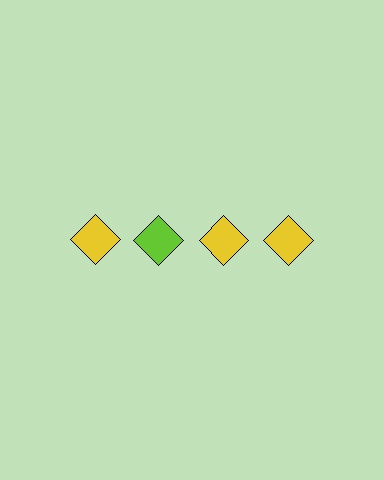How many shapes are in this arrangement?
There are 4 shapes arranged in a grid pattern.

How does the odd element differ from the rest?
It has a different color: lime instead of yellow.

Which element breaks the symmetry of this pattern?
The lime diamond in the top row, second from left column breaks the symmetry. All other shapes are yellow diamonds.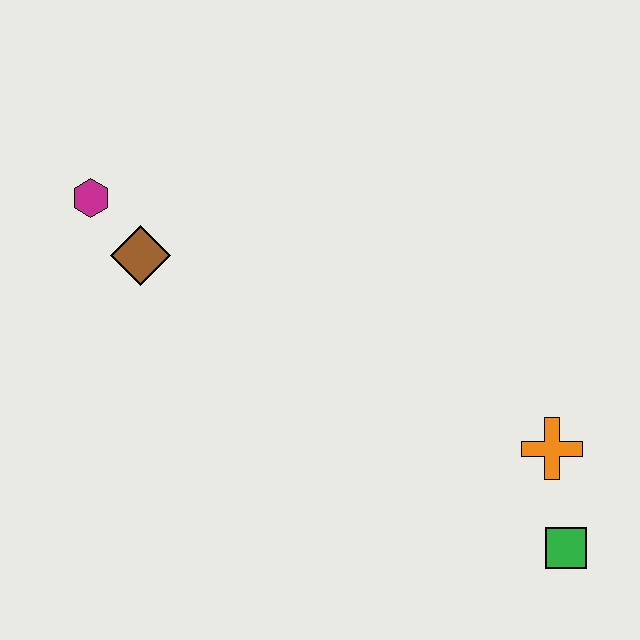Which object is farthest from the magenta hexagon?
The green square is farthest from the magenta hexagon.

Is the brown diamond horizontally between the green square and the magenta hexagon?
Yes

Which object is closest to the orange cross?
The green square is closest to the orange cross.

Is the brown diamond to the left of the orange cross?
Yes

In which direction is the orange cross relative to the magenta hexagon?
The orange cross is to the right of the magenta hexagon.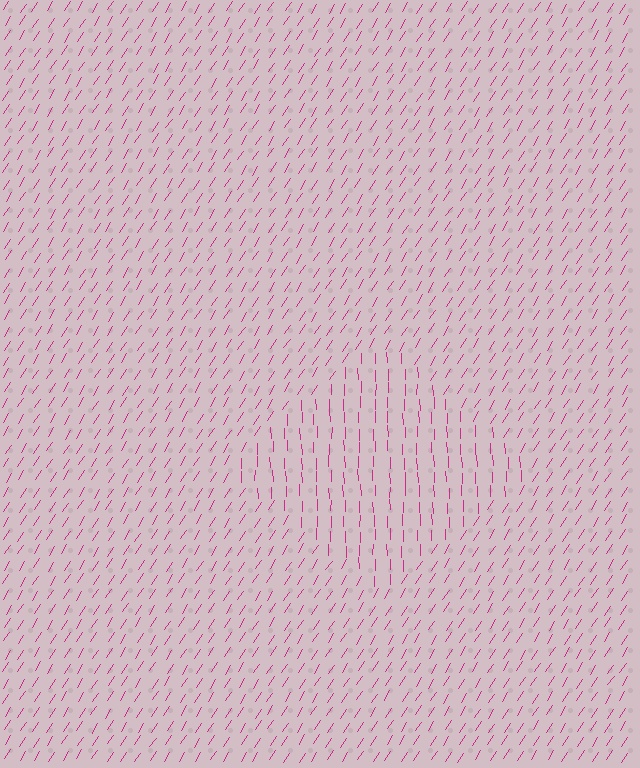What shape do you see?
I see a diamond.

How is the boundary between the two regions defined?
The boundary is defined purely by a change in line orientation (approximately 34 degrees difference). All lines are the same color and thickness.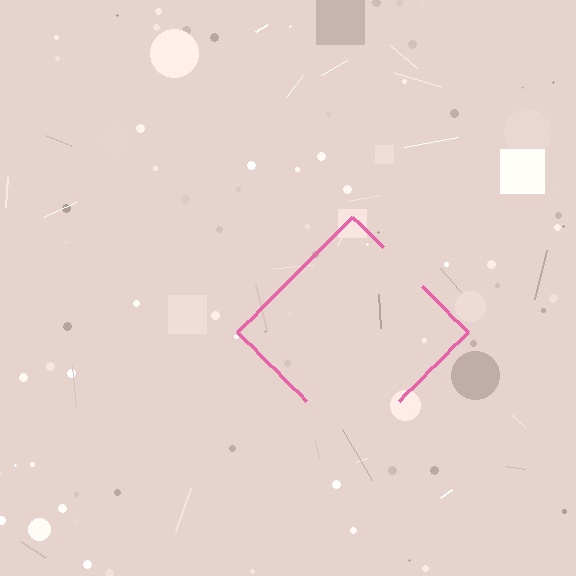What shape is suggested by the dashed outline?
The dashed outline suggests a diamond.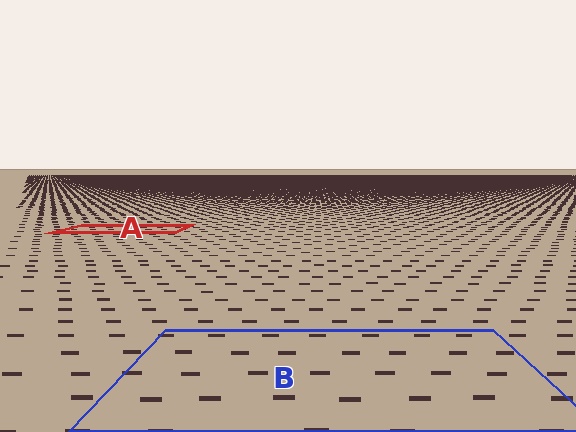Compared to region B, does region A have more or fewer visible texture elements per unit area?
Region A has more texture elements per unit area — they are packed more densely because it is farther away.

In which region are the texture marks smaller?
The texture marks are smaller in region A, because it is farther away.